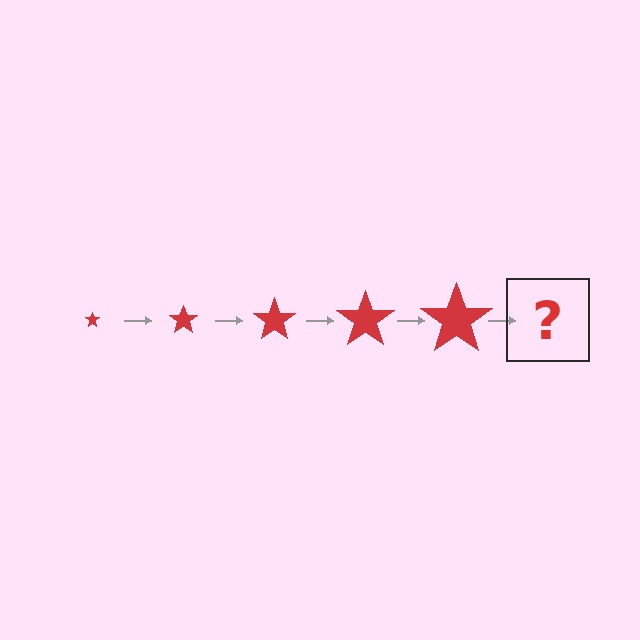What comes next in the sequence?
The next element should be a red star, larger than the previous one.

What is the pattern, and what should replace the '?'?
The pattern is that the star gets progressively larger each step. The '?' should be a red star, larger than the previous one.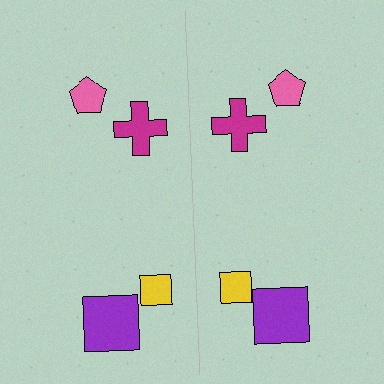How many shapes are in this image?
There are 8 shapes in this image.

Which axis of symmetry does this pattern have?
The pattern has a vertical axis of symmetry running through the center of the image.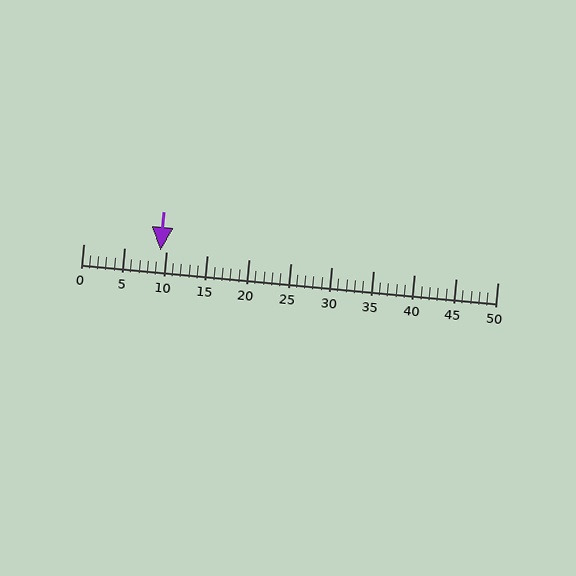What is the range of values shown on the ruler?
The ruler shows values from 0 to 50.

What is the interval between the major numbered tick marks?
The major tick marks are spaced 5 units apart.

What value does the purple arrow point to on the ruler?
The purple arrow points to approximately 9.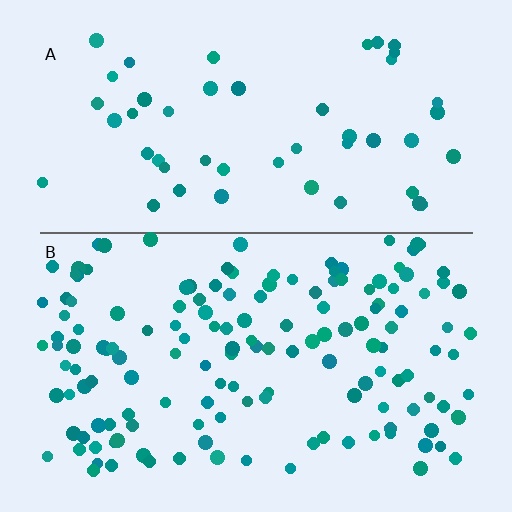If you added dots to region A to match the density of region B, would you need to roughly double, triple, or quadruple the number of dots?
Approximately triple.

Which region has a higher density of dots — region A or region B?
B (the bottom).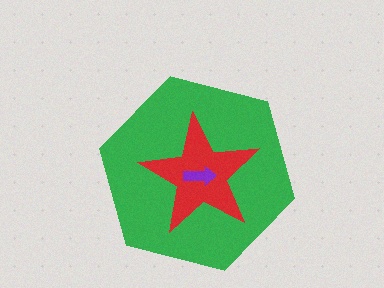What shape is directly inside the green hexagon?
The red star.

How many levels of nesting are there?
3.